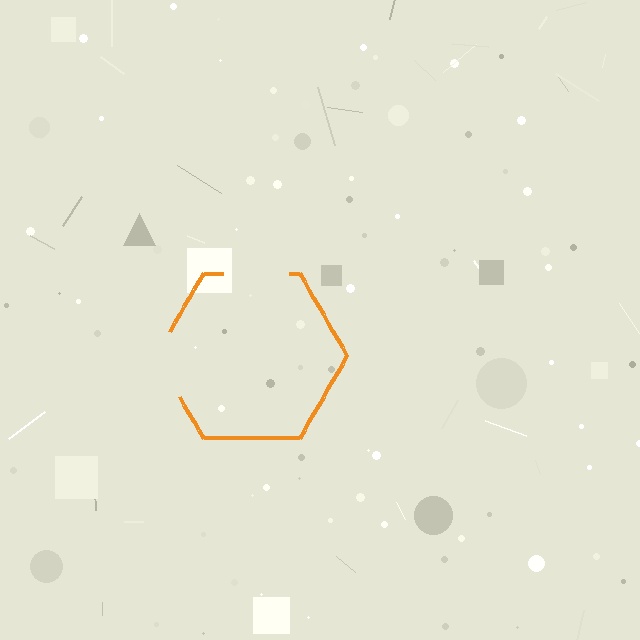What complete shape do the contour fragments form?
The contour fragments form a hexagon.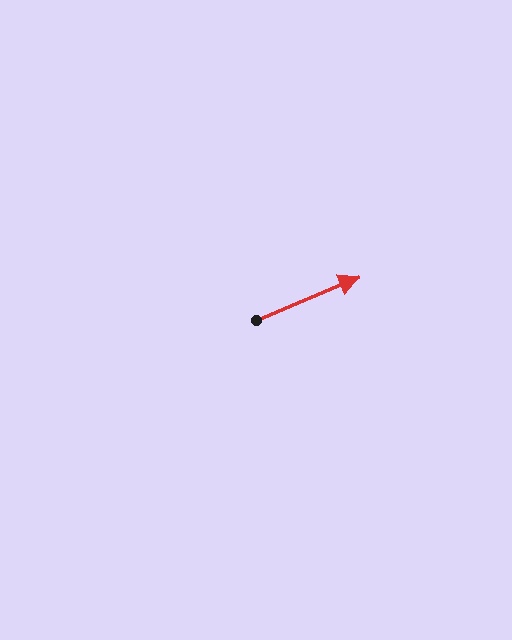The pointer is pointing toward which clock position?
Roughly 2 o'clock.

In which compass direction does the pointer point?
Northeast.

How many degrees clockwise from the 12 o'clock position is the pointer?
Approximately 67 degrees.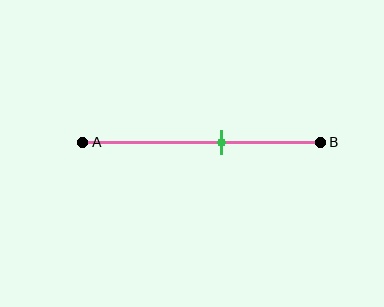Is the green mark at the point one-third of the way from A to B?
No, the mark is at about 60% from A, not at the 33% one-third point.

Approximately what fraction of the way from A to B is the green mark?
The green mark is approximately 60% of the way from A to B.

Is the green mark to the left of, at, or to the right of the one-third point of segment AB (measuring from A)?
The green mark is to the right of the one-third point of segment AB.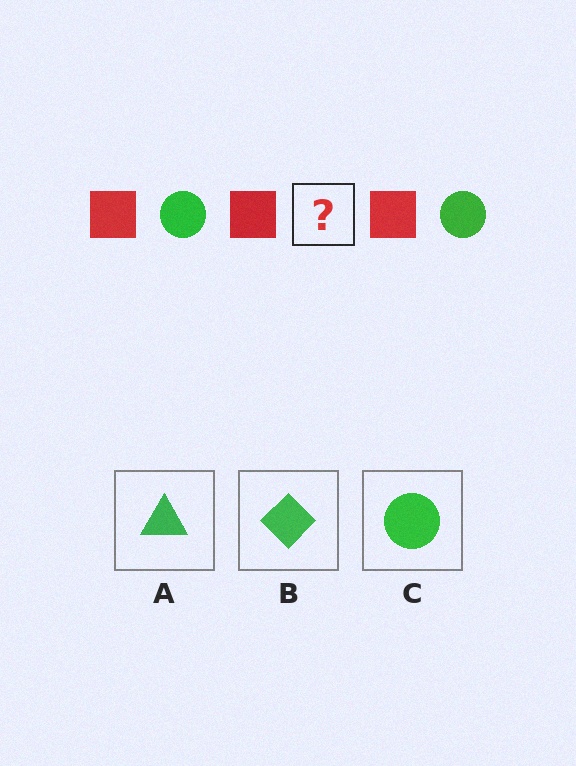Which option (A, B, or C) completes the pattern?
C.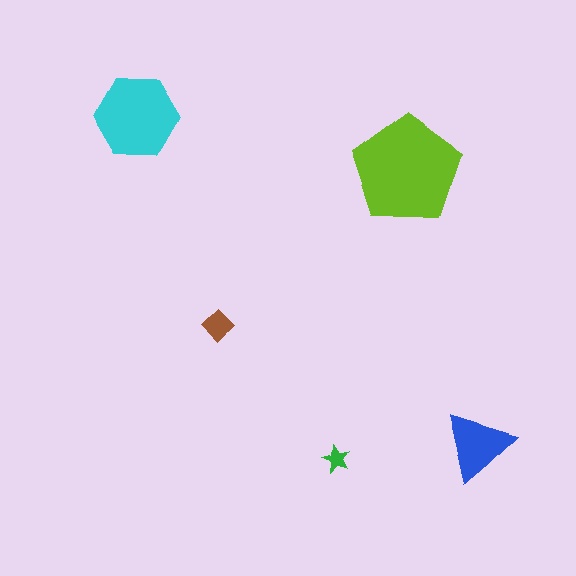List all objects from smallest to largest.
The green star, the brown diamond, the blue triangle, the cyan hexagon, the lime pentagon.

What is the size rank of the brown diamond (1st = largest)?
4th.